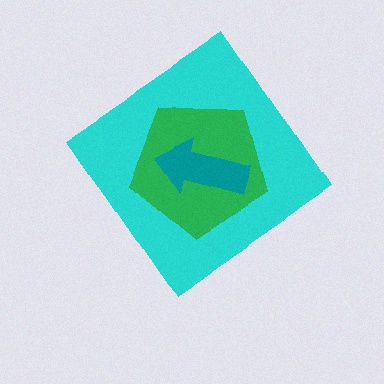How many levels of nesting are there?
3.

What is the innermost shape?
The teal arrow.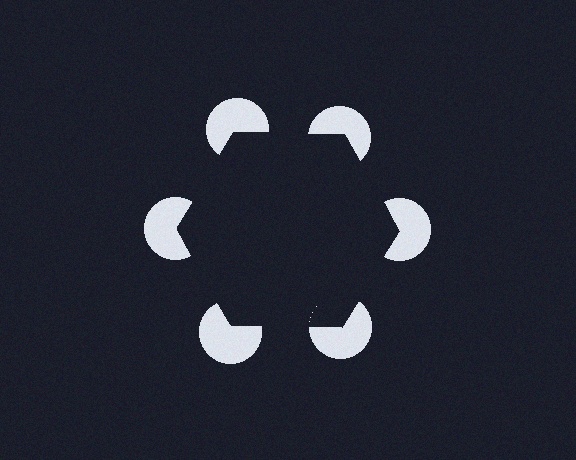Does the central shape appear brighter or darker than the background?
It typically appears slightly darker than the background, even though no actual brightness change is drawn.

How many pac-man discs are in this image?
There are 6 — one at each vertex of the illusory hexagon.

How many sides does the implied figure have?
6 sides.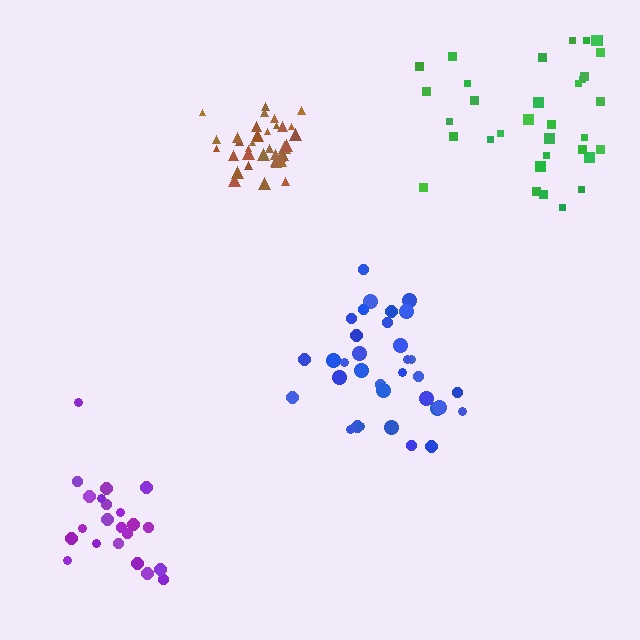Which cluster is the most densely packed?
Brown.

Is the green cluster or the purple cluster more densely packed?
Purple.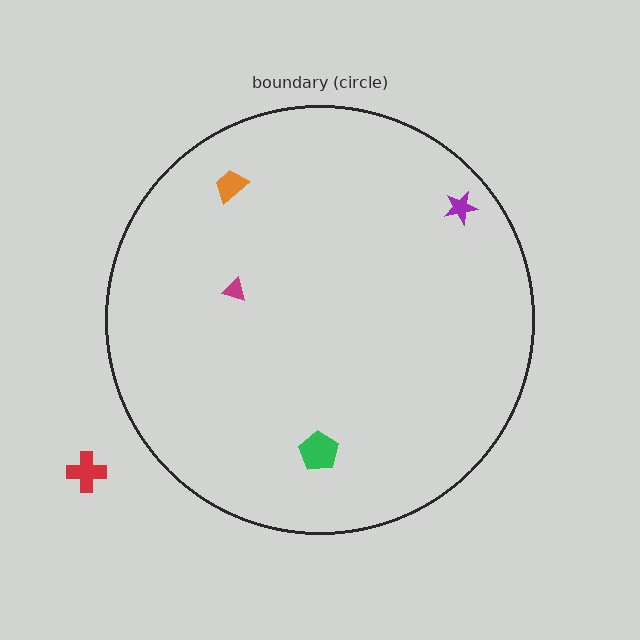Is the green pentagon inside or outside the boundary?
Inside.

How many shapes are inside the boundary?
4 inside, 1 outside.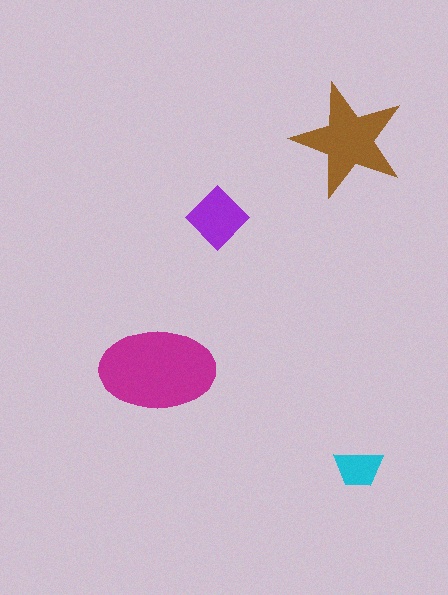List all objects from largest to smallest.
The magenta ellipse, the brown star, the purple diamond, the cyan trapezoid.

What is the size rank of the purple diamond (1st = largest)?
3rd.